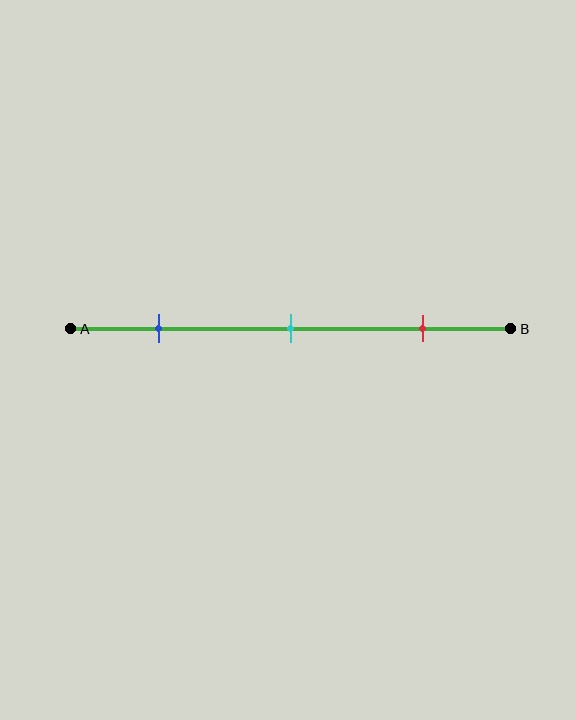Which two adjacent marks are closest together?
The blue and cyan marks are the closest adjacent pair.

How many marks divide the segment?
There are 3 marks dividing the segment.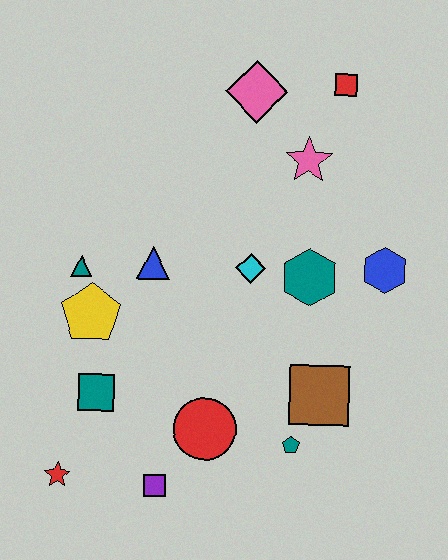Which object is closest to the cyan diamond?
The teal hexagon is closest to the cyan diamond.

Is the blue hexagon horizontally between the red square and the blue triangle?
No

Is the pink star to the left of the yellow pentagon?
No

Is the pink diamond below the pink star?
No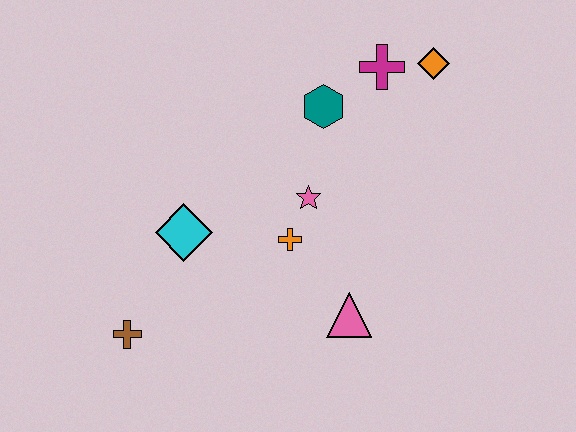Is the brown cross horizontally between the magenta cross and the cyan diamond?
No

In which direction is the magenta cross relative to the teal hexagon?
The magenta cross is to the right of the teal hexagon.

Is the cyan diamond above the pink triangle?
Yes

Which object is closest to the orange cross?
The pink star is closest to the orange cross.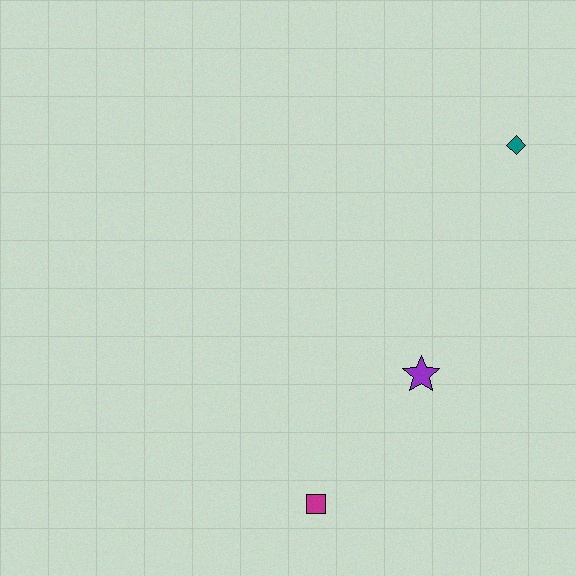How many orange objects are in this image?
There are no orange objects.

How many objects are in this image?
There are 3 objects.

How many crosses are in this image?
There are no crosses.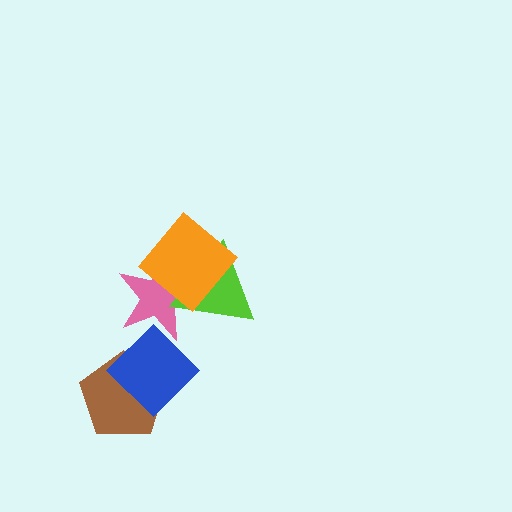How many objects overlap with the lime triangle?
2 objects overlap with the lime triangle.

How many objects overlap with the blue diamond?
2 objects overlap with the blue diamond.